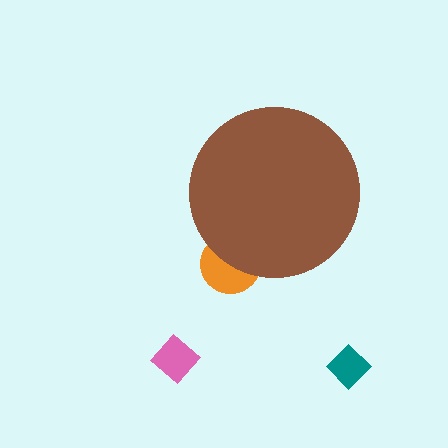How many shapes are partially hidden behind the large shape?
1 shape is partially hidden.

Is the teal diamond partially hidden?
No, the teal diamond is fully visible.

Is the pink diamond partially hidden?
No, the pink diamond is fully visible.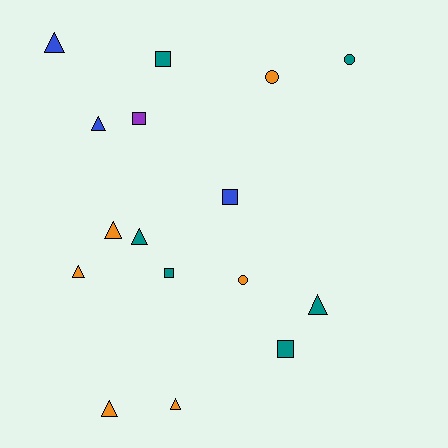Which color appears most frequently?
Orange, with 6 objects.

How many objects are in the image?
There are 16 objects.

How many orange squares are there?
There are no orange squares.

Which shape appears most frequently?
Triangle, with 8 objects.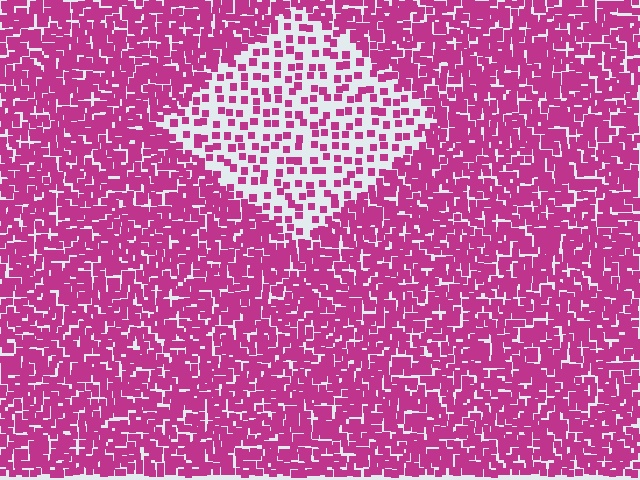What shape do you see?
I see a diamond.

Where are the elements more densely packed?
The elements are more densely packed outside the diamond boundary.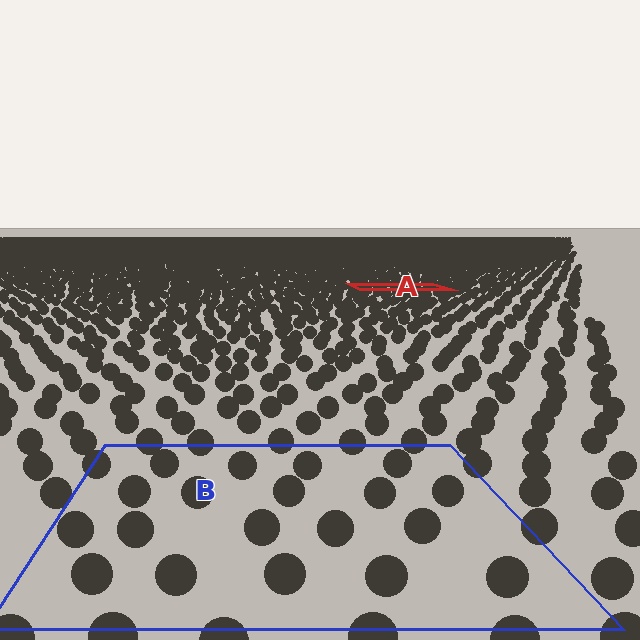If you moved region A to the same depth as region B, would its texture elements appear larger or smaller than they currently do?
They would appear larger. At a closer depth, the same texture elements are projected at a bigger on-screen size.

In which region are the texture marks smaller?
The texture marks are smaller in region A, because it is farther away.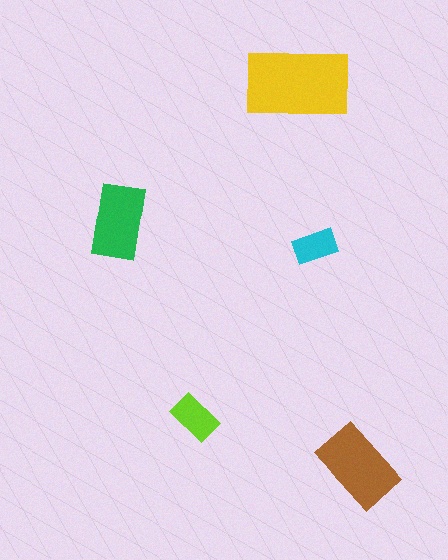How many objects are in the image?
There are 5 objects in the image.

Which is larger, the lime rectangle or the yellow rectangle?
The yellow one.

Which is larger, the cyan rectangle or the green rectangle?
The green one.